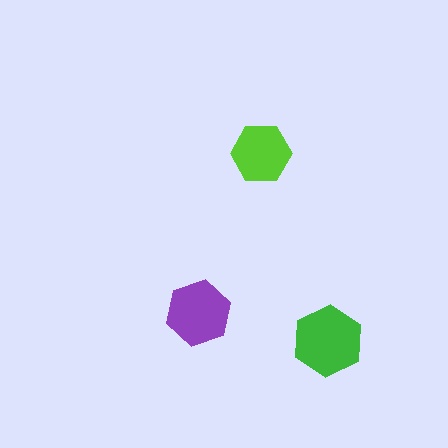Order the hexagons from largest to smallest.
the green one, the purple one, the lime one.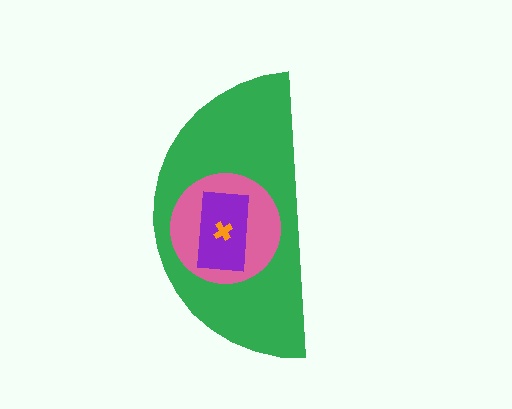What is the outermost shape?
The green semicircle.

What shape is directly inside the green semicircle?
The pink circle.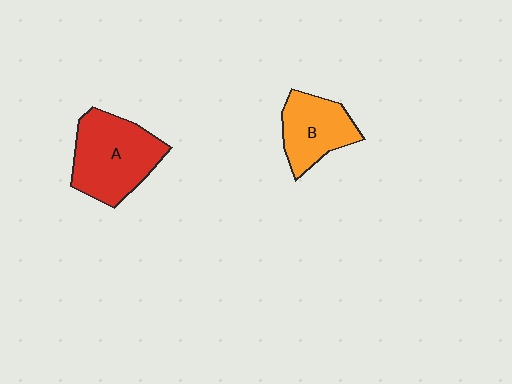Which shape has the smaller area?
Shape B (orange).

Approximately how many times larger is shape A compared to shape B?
Approximately 1.4 times.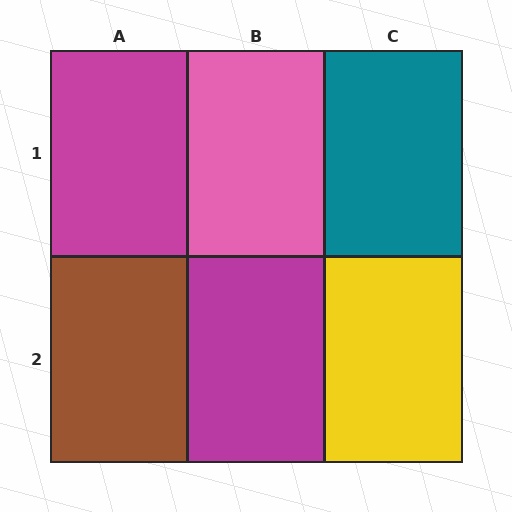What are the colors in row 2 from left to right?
Brown, magenta, yellow.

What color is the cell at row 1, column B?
Pink.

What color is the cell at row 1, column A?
Magenta.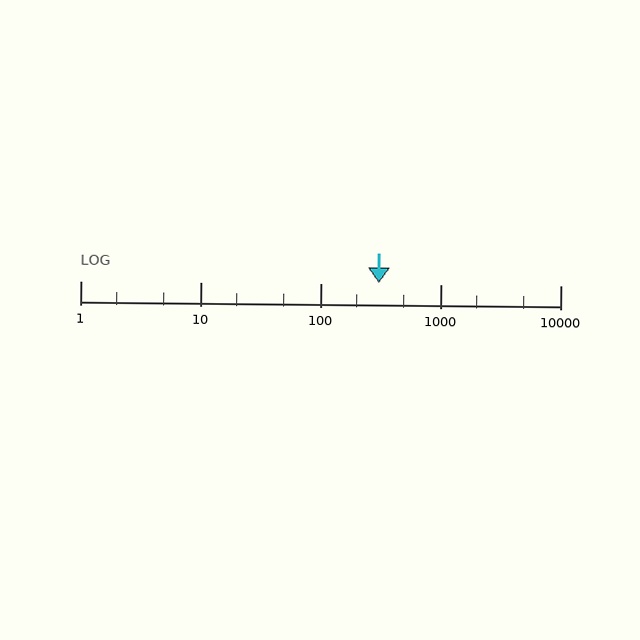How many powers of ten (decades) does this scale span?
The scale spans 4 decades, from 1 to 10000.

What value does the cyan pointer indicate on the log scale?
The pointer indicates approximately 310.